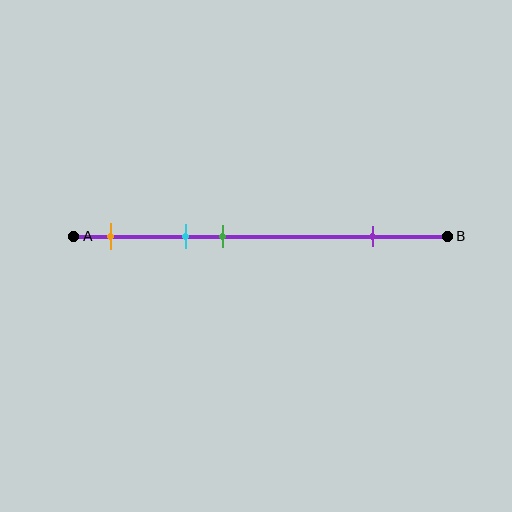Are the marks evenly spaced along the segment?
No, the marks are not evenly spaced.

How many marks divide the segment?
There are 4 marks dividing the segment.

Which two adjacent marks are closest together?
The cyan and green marks are the closest adjacent pair.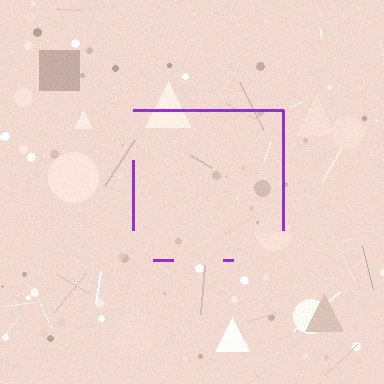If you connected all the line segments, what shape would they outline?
They would outline a square.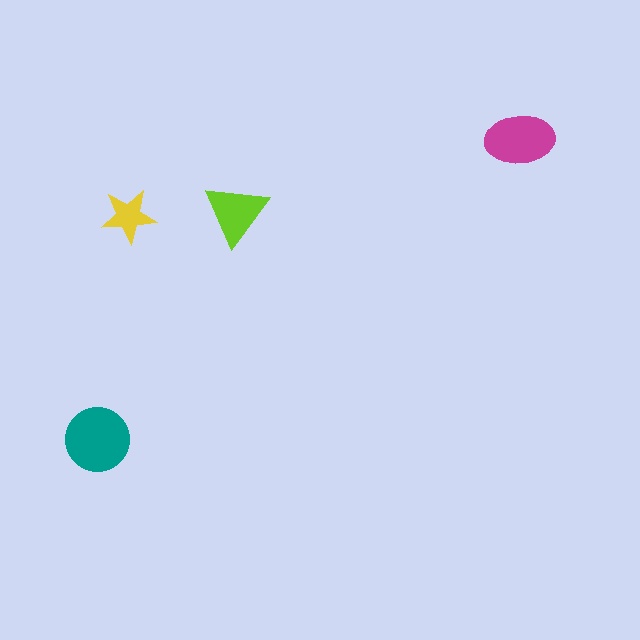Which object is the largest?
The teal circle.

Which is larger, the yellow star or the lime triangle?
The lime triangle.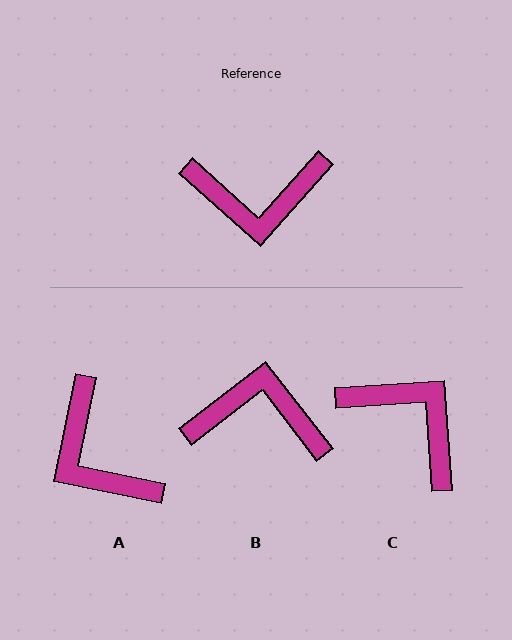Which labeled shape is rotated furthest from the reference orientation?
B, about 170 degrees away.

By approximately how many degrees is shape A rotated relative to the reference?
Approximately 60 degrees clockwise.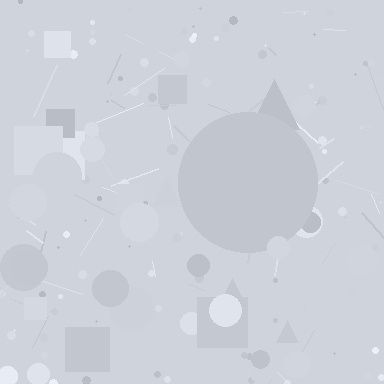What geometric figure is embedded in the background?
A circle is embedded in the background.